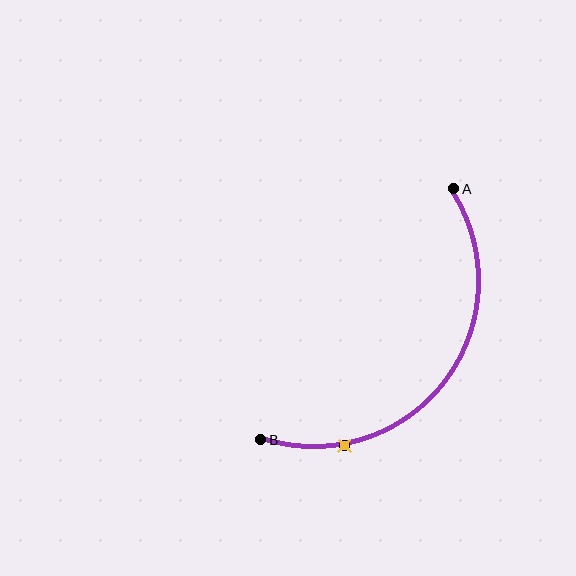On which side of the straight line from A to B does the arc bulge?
The arc bulges below and to the right of the straight line connecting A and B.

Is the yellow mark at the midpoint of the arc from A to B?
No. The yellow mark lies on the arc but is closer to endpoint B. The arc midpoint would be at the point on the curve equidistant along the arc from both A and B.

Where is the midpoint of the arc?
The arc midpoint is the point on the curve farthest from the straight line joining A and B. It sits below and to the right of that line.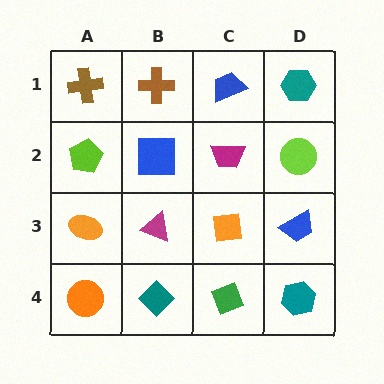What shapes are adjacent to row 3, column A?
A lime pentagon (row 2, column A), an orange circle (row 4, column A), a magenta triangle (row 3, column B).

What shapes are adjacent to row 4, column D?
A blue trapezoid (row 3, column D), a green diamond (row 4, column C).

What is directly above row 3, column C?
A magenta trapezoid.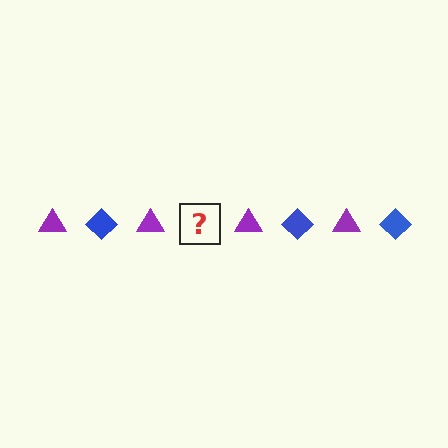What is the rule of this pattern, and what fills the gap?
The rule is that the pattern alternates between purple triangle and blue diamond. The gap should be filled with a blue diamond.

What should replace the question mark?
The question mark should be replaced with a blue diamond.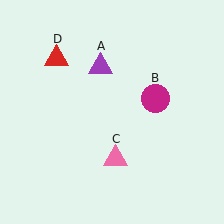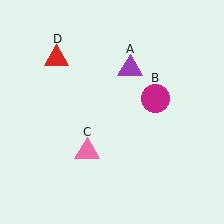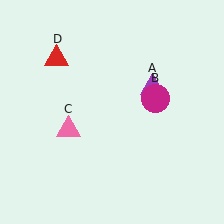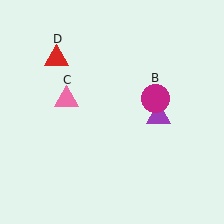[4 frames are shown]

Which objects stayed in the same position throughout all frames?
Magenta circle (object B) and red triangle (object D) remained stationary.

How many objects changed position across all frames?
2 objects changed position: purple triangle (object A), pink triangle (object C).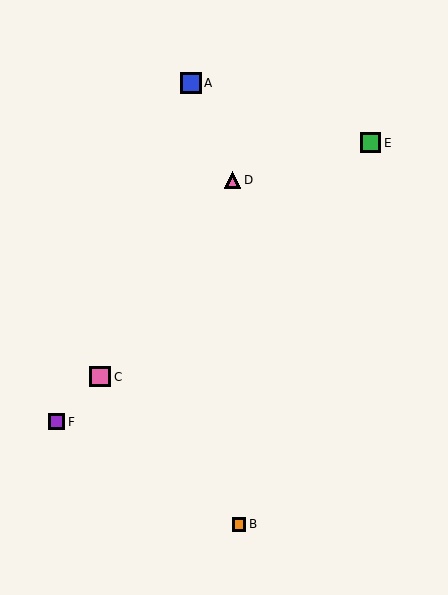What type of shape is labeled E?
Shape E is a green square.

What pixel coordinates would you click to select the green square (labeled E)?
Click at (371, 143) to select the green square E.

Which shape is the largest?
The pink square (labeled C) is the largest.